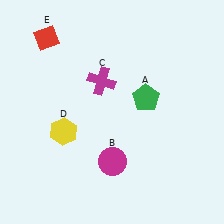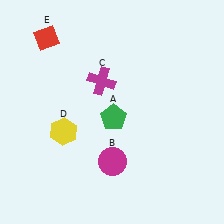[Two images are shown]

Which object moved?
The green pentagon (A) moved left.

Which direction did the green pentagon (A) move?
The green pentagon (A) moved left.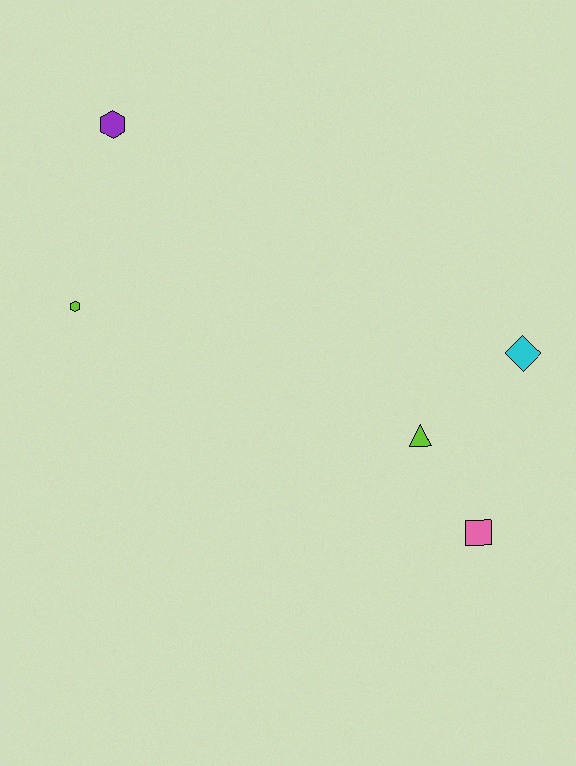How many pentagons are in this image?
There are no pentagons.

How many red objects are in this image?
There are no red objects.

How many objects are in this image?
There are 5 objects.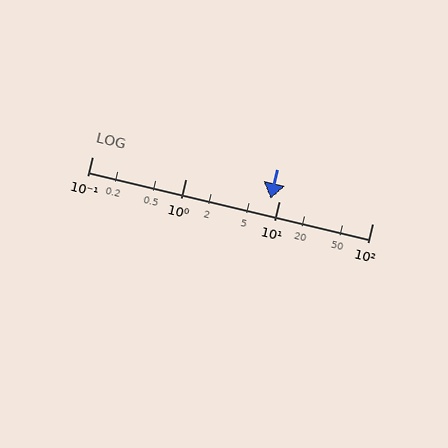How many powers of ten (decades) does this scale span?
The scale spans 3 decades, from 0.1 to 100.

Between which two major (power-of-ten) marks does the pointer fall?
The pointer is between 1 and 10.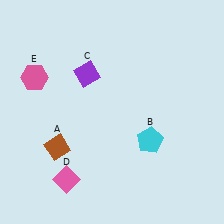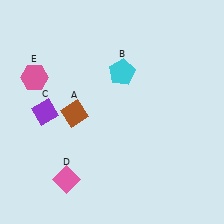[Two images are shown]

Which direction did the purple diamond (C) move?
The purple diamond (C) moved left.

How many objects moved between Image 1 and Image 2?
3 objects moved between the two images.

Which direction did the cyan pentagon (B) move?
The cyan pentagon (B) moved up.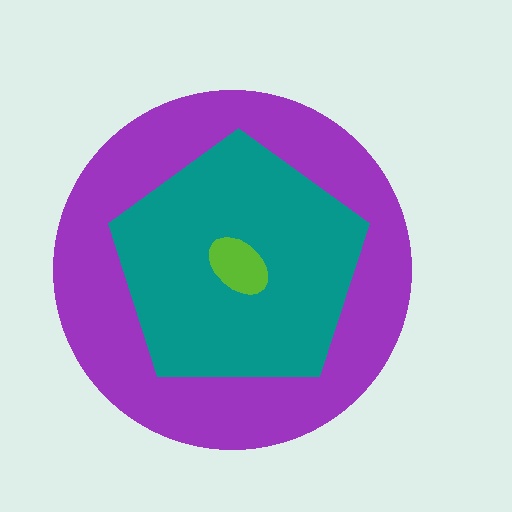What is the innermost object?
The lime ellipse.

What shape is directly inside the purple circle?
The teal pentagon.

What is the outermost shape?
The purple circle.